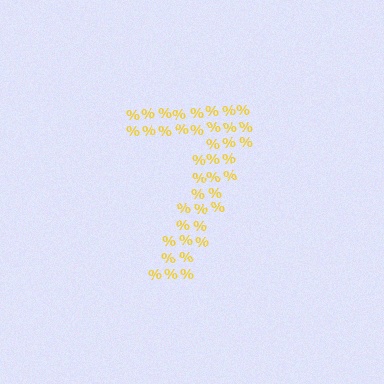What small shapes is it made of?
It is made of small percent signs.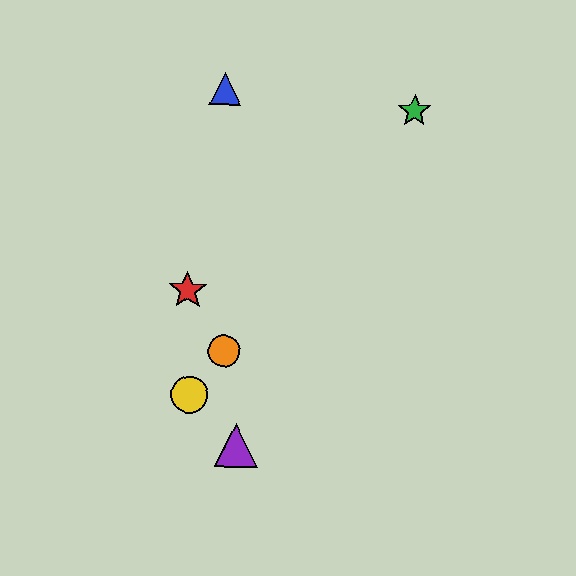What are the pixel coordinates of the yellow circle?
The yellow circle is at (189, 395).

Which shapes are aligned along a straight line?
The green star, the yellow circle, the orange circle are aligned along a straight line.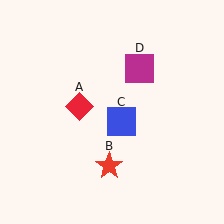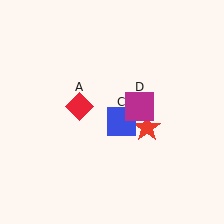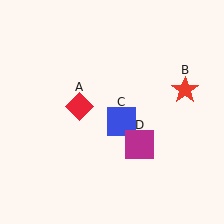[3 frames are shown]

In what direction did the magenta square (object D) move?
The magenta square (object D) moved down.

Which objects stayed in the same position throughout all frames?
Red diamond (object A) and blue square (object C) remained stationary.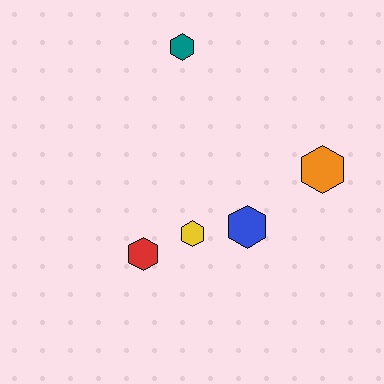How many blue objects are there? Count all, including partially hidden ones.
There is 1 blue object.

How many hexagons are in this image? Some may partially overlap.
There are 5 hexagons.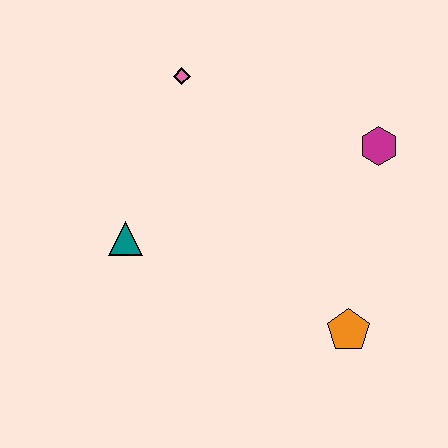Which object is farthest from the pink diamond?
The orange pentagon is farthest from the pink diamond.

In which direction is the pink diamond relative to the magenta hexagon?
The pink diamond is to the left of the magenta hexagon.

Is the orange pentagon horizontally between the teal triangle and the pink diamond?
No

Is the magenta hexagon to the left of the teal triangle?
No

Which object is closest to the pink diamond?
The teal triangle is closest to the pink diamond.